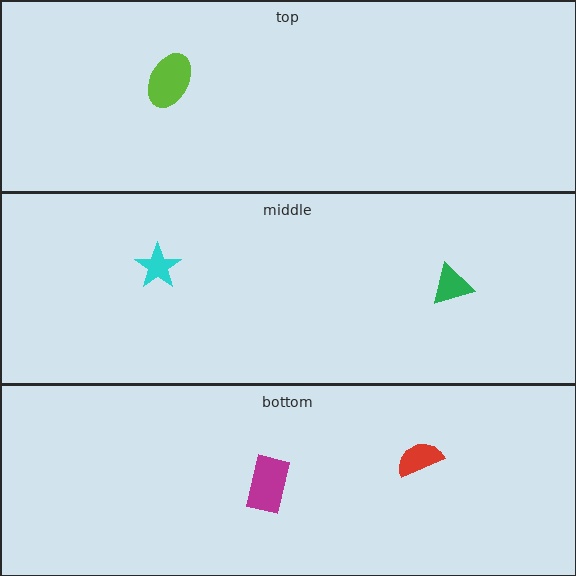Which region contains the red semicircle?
The bottom region.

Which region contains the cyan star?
The middle region.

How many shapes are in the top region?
1.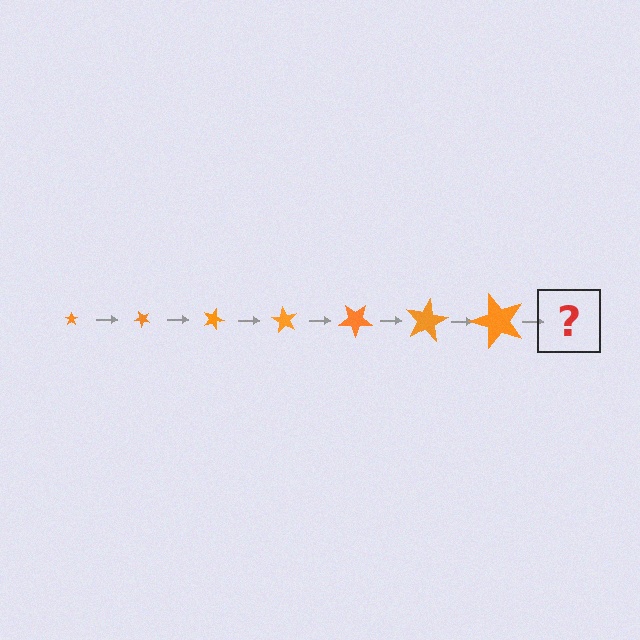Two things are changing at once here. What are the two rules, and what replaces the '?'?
The two rules are that the star grows larger each step and it rotates 45 degrees each step. The '?' should be a star, larger than the previous one and rotated 315 degrees from the start.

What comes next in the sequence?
The next element should be a star, larger than the previous one and rotated 315 degrees from the start.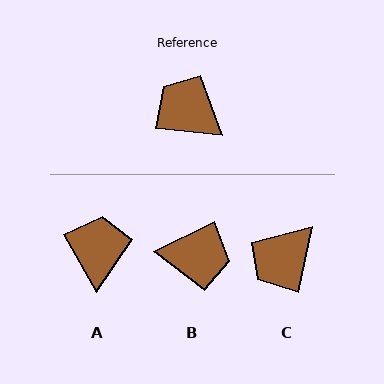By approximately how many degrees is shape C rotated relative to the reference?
Approximately 84 degrees counter-clockwise.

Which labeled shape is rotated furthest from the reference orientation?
B, about 148 degrees away.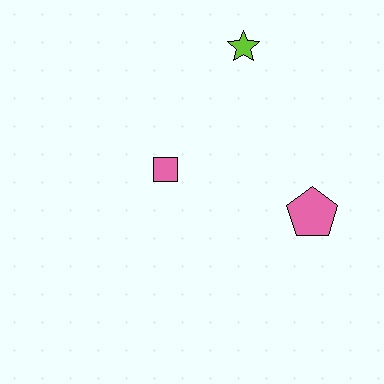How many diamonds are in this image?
There are no diamonds.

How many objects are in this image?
There are 3 objects.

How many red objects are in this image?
There are no red objects.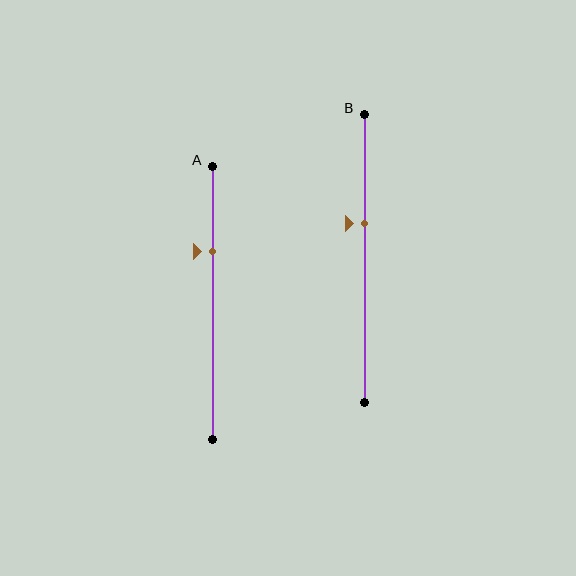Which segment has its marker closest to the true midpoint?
Segment B has its marker closest to the true midpoint.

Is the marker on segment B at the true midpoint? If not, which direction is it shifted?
No, the marker on segment B is shifted upward by about 12% of the segment length.